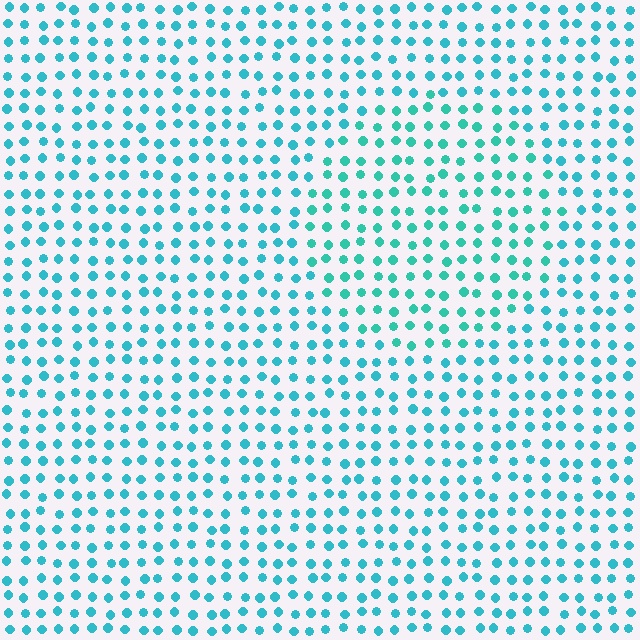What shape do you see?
I see a circle.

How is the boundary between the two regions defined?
The boundary is defined purely by a slight shift in hue (about 17 degrees). Spacing, size, and orientation are identical on both sides.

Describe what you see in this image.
The image is filled with small cyan elements in a uniform arrangement. A circle-shaped region is visible where the elements are tinted to a slightly different hue, forming a subtle color boundary.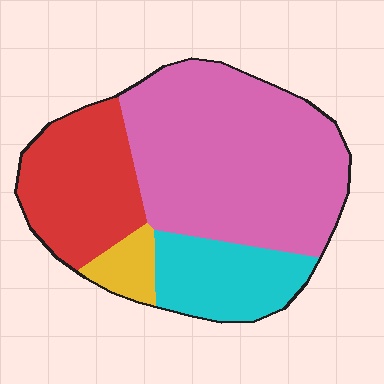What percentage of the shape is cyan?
Cyan covers about 15% of the shape.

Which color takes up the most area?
Pink, at roughly 55%.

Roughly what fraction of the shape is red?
Red takes up about one quarter (1/4) of the shape.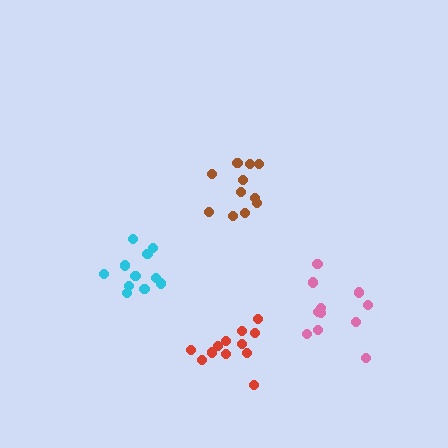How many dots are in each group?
Group 1: 12 dots, Group 2: 11 dots, Group 3: 11 dots, Group 4: 11 dots (45 total).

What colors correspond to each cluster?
The clusters are colored: red, cyan, brown, pink.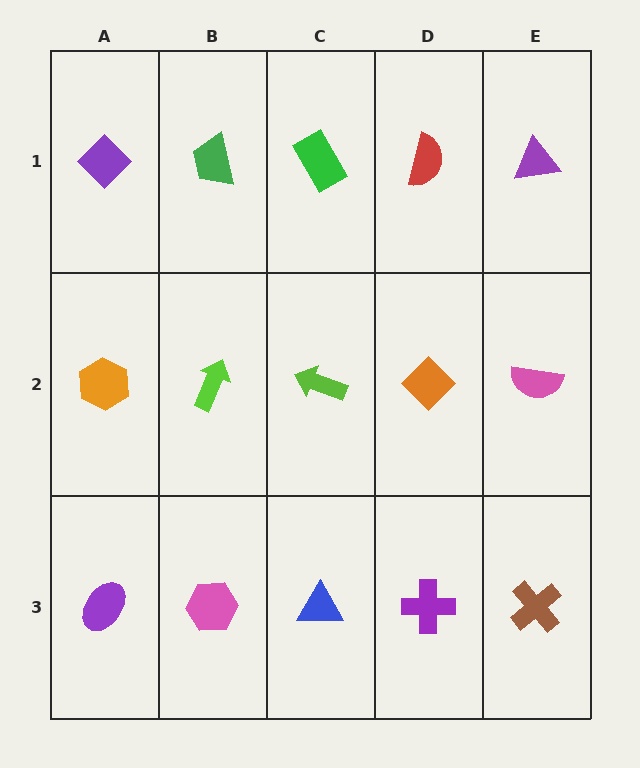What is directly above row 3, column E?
A pink semicircle.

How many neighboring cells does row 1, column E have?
2.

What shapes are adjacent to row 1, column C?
A lime arrow (row 2, column C), a green trapezoid (row 1, column B), a red semicircle (row 1, column D).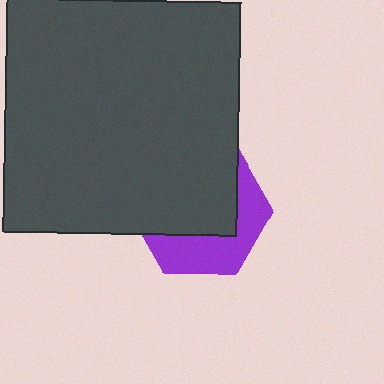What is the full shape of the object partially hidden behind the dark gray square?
The partially hidden object is a purple hexagon.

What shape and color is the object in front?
The object in front is a dark gray square.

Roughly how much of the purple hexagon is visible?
A small part of it is visible (roughly 40%).